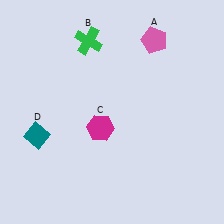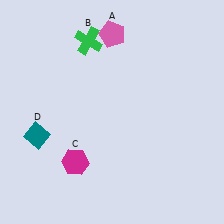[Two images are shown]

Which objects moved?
The objects that moved are: the pink pentagon (A), the magenta hexagon (C).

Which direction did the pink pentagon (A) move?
The pink pentagon (A) moved left.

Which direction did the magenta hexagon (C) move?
The magenta hexagon (C) moved down.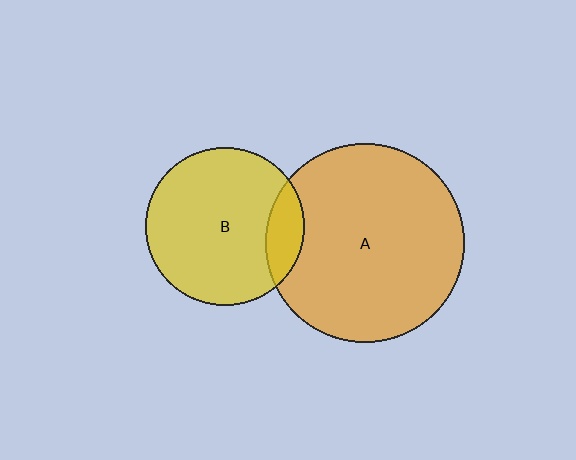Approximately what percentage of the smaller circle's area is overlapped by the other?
Approximately 15%.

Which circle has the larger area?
Circle A (orange).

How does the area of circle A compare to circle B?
Approximately 1.6 times.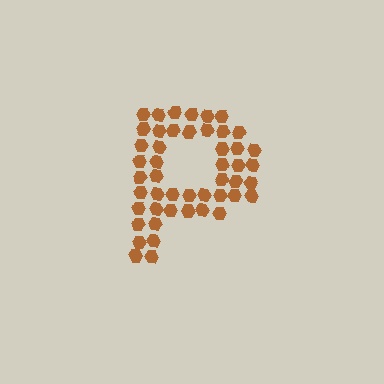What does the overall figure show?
The overall figure shows the letter P.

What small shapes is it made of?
It is made of small hexagons.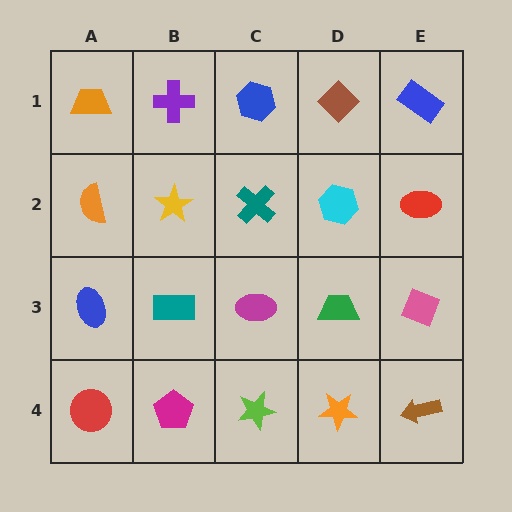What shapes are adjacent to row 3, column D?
A cyan hexagon (row 2, column D), an orange star (row 4, column D), a magenta ellipse (row 3, column C), a pink diamond (row 3, column E).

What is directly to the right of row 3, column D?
A pink diamond.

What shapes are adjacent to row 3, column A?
An orange semicircle (row 2, column A), a red circle (row 4, column A), a teal rectangle (row 3, column B).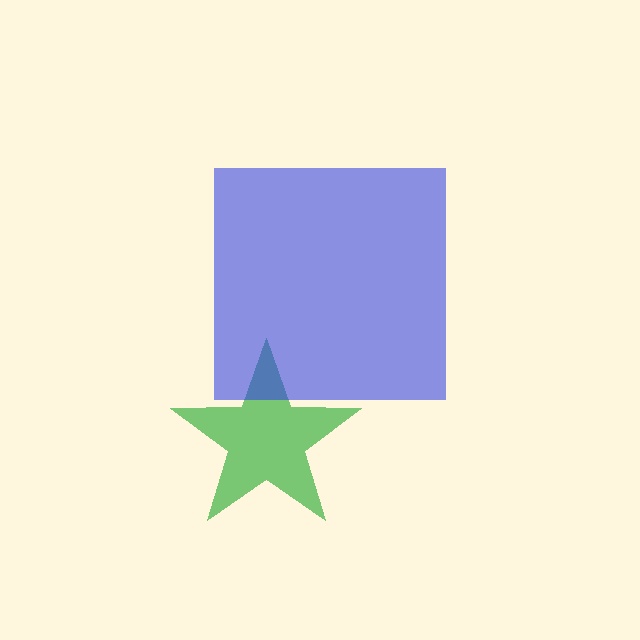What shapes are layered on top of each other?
The layered shapes are: a green star, a blue square.